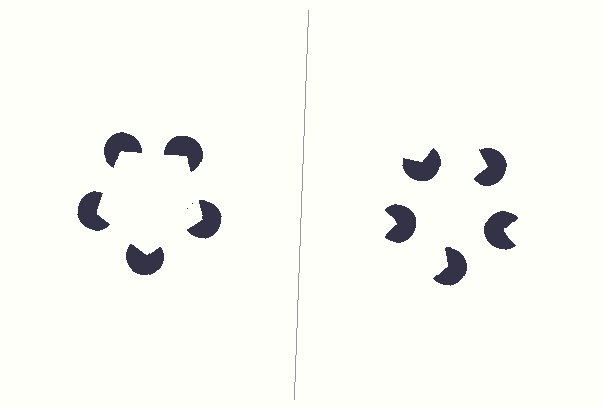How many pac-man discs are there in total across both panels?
10 — 5 on each side.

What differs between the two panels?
The pac-man discs are positioned identically on both sides; only the wedge orientations differ. On the left they align to a pentagon; on the right they are misaligned.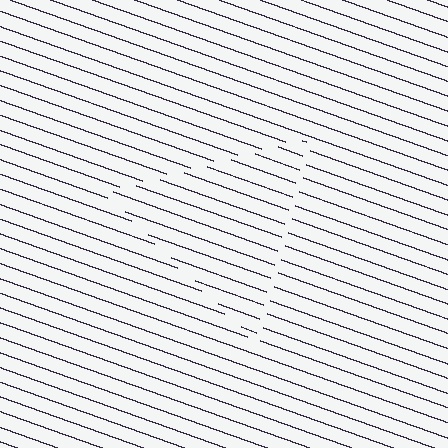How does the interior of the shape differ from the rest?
The interior of the shape contains the same grating, shifted by half a period — the contour is defined by the phase discontinuity where line-ends from the inner and outer gratings abut.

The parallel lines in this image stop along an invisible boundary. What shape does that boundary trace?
An illusory triangle. The interior of the shape contains the same grating, shifted by half a period — the contour is defined by the phase discontinuity where line-ends from the inner and outer gratings abut.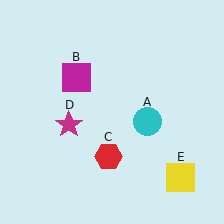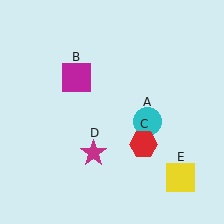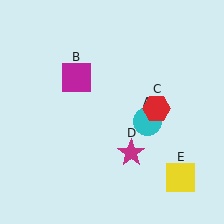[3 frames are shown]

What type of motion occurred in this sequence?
The red hexagon (object C), magenta star (object D) rotated counterclockwise around the center of the scene.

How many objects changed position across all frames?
2 objects changed position: red hexagon (object C), magenta star (object D).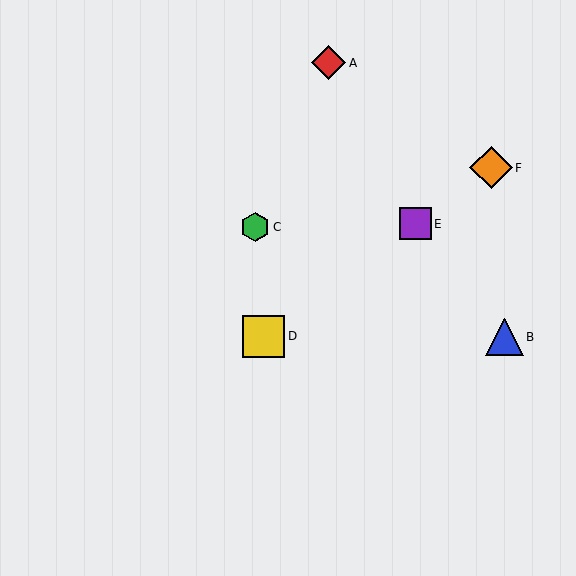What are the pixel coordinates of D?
Object D is at (263, 336).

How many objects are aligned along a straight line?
3 objects (D, E, F) are aligned along a straight line.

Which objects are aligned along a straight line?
Objects D, E, F are aligned along a straight line.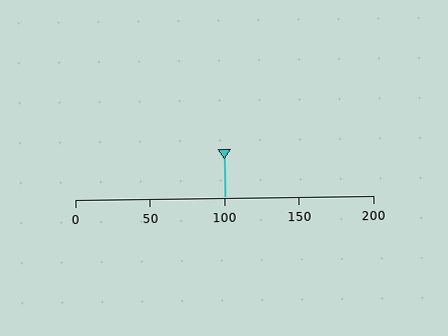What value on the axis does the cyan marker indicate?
The marker indicates approximately 100.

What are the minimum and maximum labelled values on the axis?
The axis runs from 0 to 200.